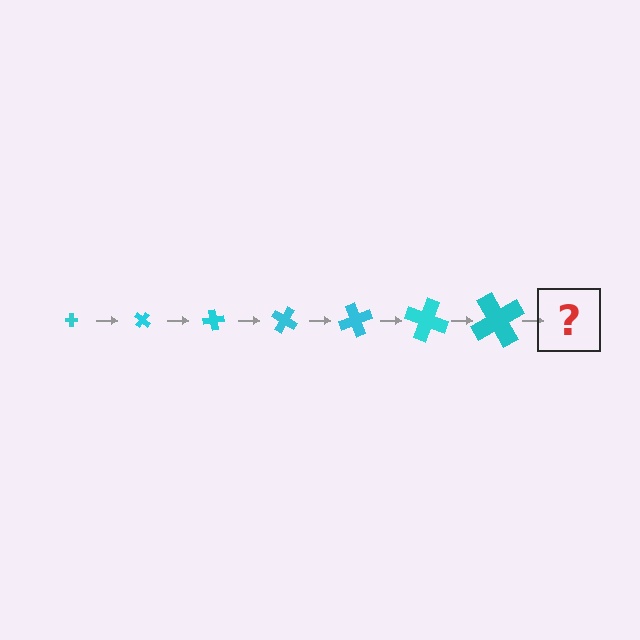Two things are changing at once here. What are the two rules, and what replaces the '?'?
The two rules are that the cross grows larger each step and it rotates 40 degrees each step. The '?' should be a cross, larger than the previous one and rotated 280 degrees from the start.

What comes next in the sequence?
The next element should be a cross, larger than the previous one and rotated 280 degrees from the start.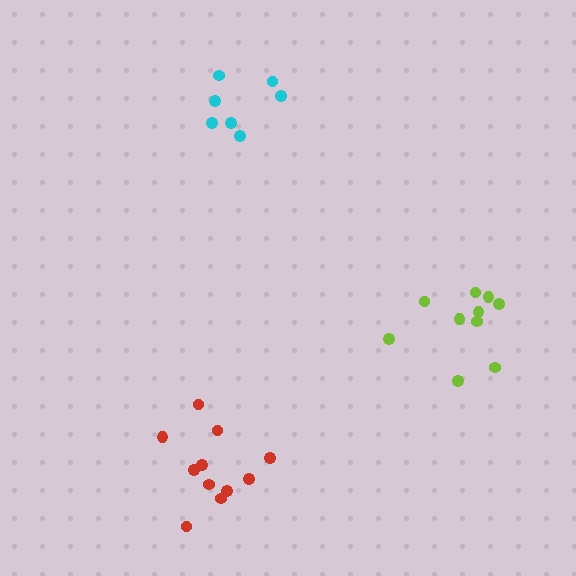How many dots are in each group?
Group 1: 10 dots, Group 2: 7 dots, Group 3: 11 dots (28 total).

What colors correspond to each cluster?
The clusters are colored: lime, cyan, red.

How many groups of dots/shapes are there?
There are 3 groups.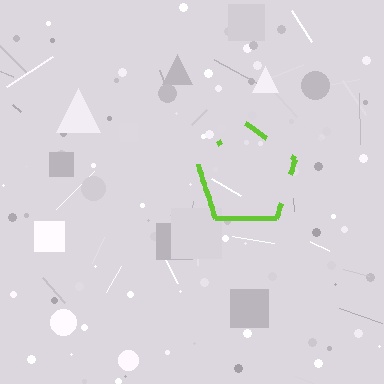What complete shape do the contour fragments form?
The contour fragments form a pentagon.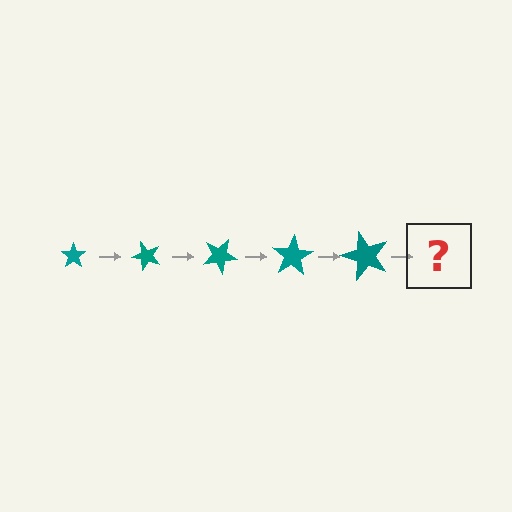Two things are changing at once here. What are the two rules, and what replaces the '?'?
The two rules are that the star grows larger each step and it rotates 50 degrees each step. The '?' should be a star, larger than the previous one and rotated 250 degrees from the start.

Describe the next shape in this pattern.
It should be a star, larger than the previous one and rotated 250 degrees from the start.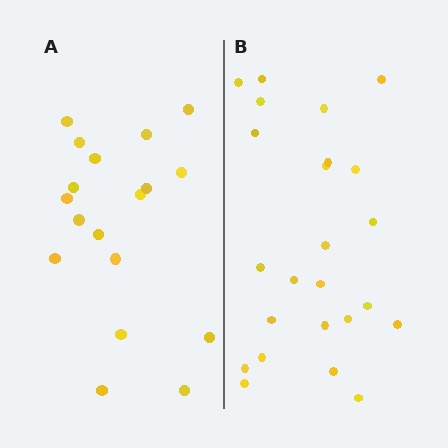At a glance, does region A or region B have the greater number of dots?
Region B (the right region) has more dots.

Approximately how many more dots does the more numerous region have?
Region B has about 6 more dots than region A.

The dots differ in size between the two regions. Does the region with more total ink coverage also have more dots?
No. Region A has more total ink coverage because its dots are larger, but region B actually contains more individual dots. Total area can be misleading — the number of items is what matters here.